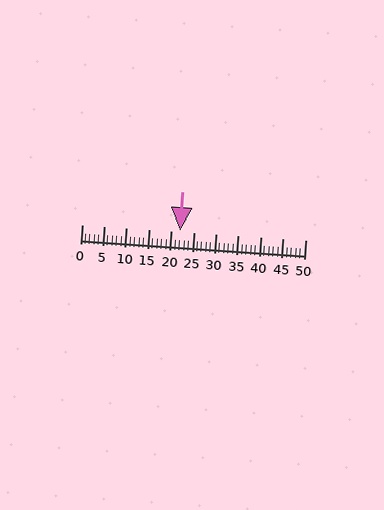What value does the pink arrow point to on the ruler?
The pink arrow points to approximately 22.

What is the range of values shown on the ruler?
The ruler shows values from 0 to 50.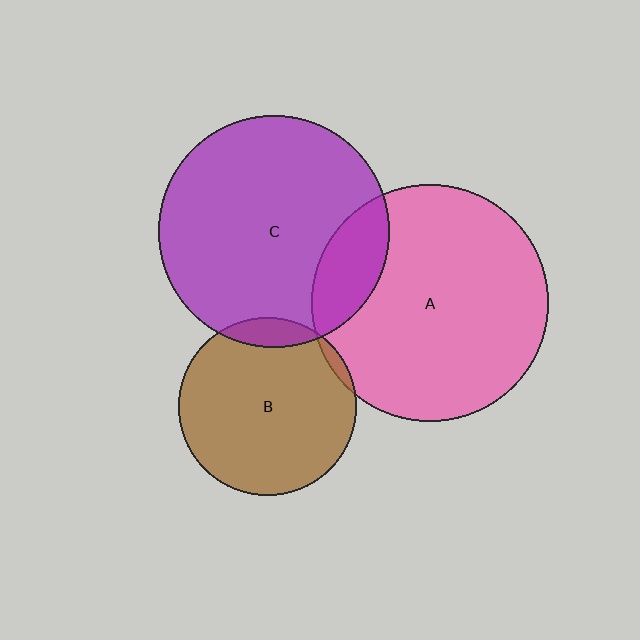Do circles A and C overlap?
Yes.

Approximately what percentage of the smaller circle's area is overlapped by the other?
Approximately 15%.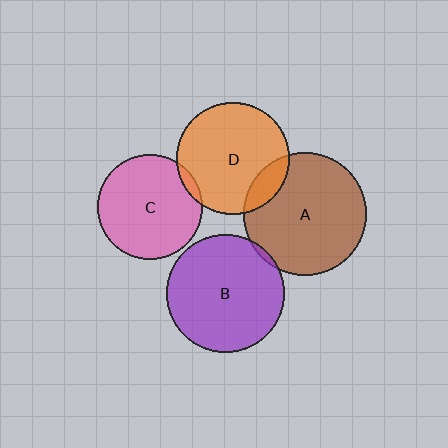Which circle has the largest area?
Circle A (brown).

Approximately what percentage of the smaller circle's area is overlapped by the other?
Approximately 5%.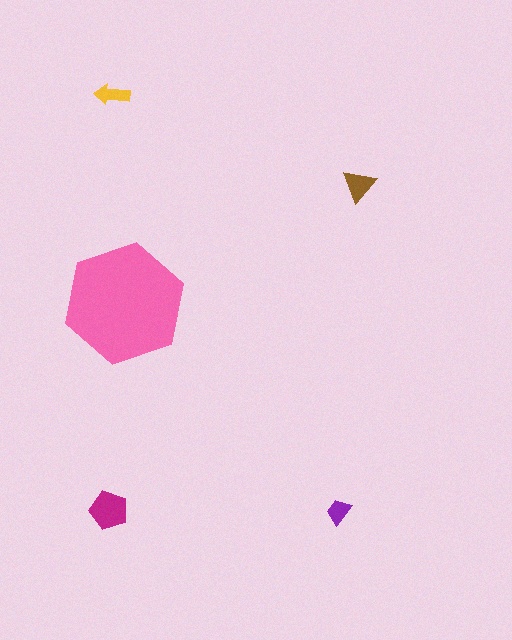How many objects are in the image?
There are 5 objects in the image.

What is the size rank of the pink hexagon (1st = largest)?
1st.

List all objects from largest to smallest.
The pink hexagon, the magenta pentagon, the brown triangle, the yellow arrow, the purple trapezoid.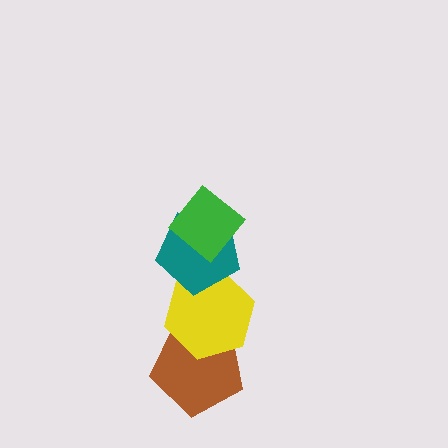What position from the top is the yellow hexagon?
The yellow hexagon is 3rd from the top.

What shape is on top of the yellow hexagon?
The teal pentagon is on top of the yellow hexagon.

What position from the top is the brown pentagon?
The brown pentagon is 4th from the top.